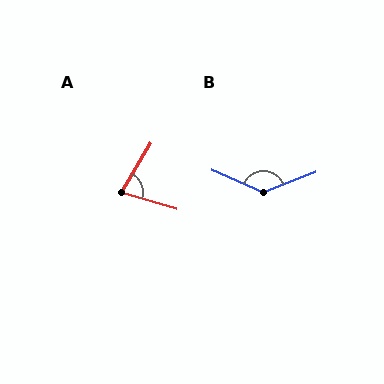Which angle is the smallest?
A, at approximately 76 degrees.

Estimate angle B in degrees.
Approximately 135 degrees.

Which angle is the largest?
B, at approximately 135 degrees.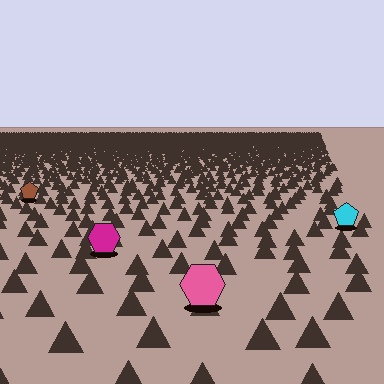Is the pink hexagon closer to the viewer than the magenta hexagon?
Yes. The pink hexagon is closer — you can tell from the texture gradient: the ground texture is coarser near it.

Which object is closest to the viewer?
The pink hexagon is closest. The texture marks near it are larger and more spread out.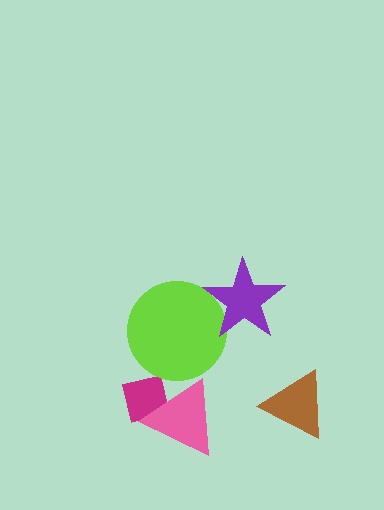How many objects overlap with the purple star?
1 object overlaps with the purple star.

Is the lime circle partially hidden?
Yes, it is partially covered by another shape.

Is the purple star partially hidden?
No, no other shape covers it.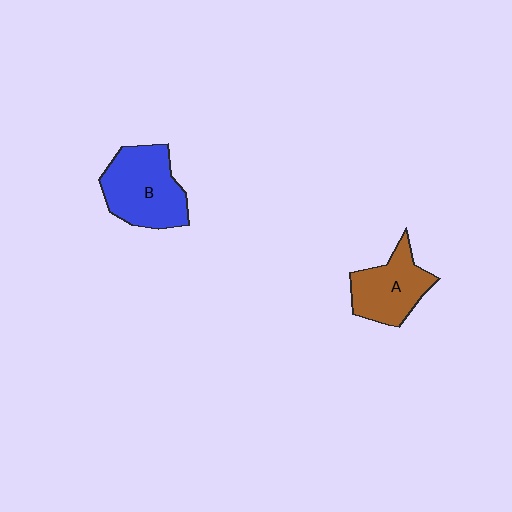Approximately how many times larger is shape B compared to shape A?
Approximately 1.3 times.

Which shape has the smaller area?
Shape A (brown).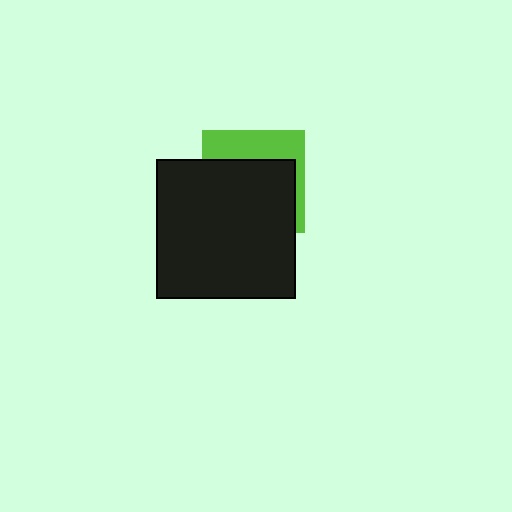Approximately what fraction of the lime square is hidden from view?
Roughly 64% of the lime square is hidden behind the black square.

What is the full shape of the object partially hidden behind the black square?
The partially hidden object is a lime square.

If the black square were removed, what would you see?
You would see the complete lime square.